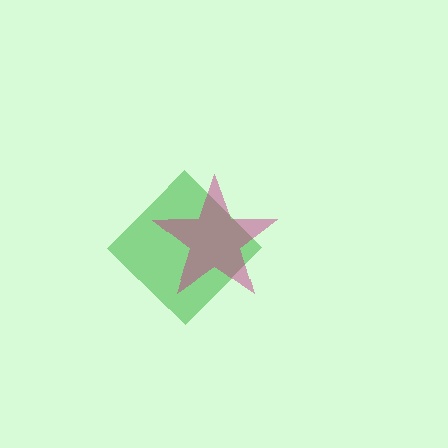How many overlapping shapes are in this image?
There are 2 overlapping shapes in the image.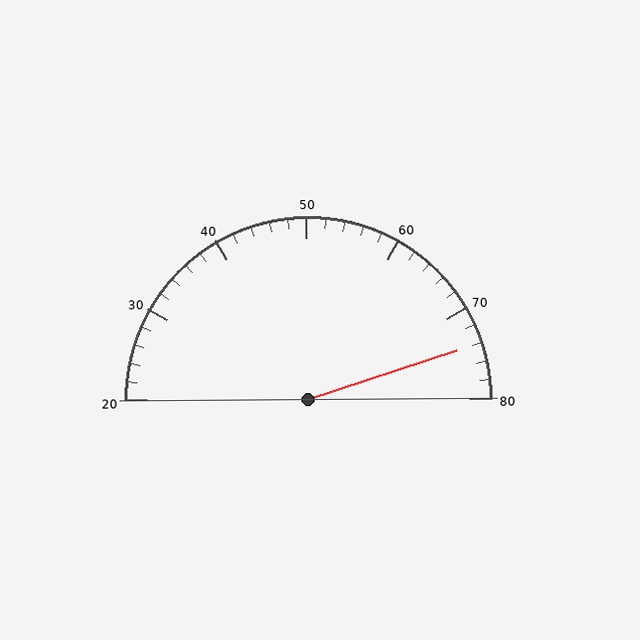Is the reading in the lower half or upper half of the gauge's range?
The reading is in the upper half of the range (20 to 80).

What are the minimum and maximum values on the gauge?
The gauge ranges from 20 to 80.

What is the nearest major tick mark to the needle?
The nearest major tick mark is 70.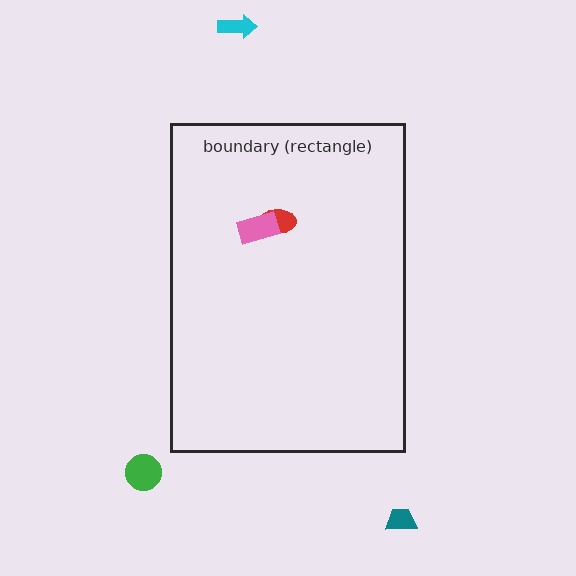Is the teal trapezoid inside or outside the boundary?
Outside.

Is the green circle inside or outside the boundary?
Outside.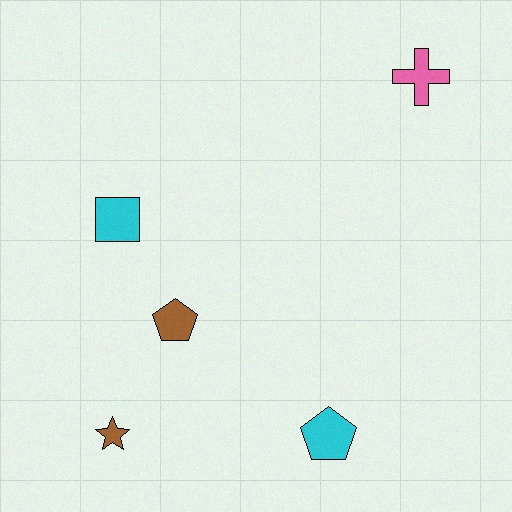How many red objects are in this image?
There are no red objects.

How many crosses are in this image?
There is 1 cross.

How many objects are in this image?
There are 5 objects.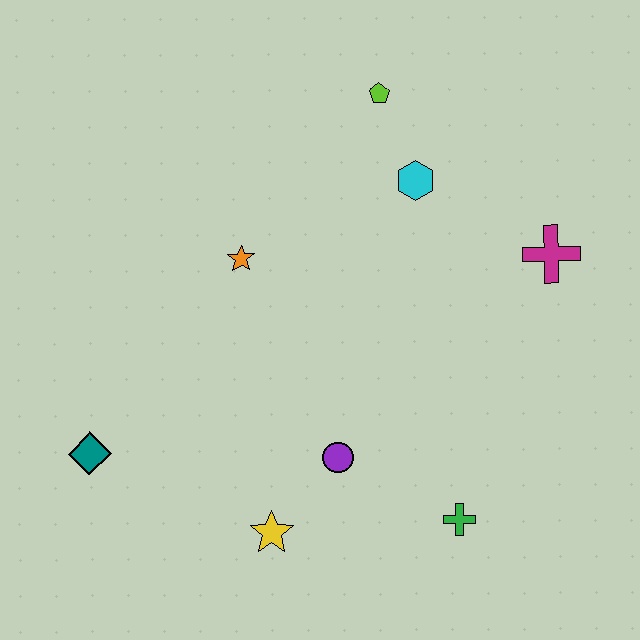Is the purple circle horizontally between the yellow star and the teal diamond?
No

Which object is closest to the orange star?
The cyan hexagon is closest to the orange star.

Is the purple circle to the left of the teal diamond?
No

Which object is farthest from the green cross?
The lime pentagon is farthest from the green cross.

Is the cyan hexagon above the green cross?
Yes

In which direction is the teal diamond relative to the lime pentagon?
The teal diamond is below the lime pentagon.